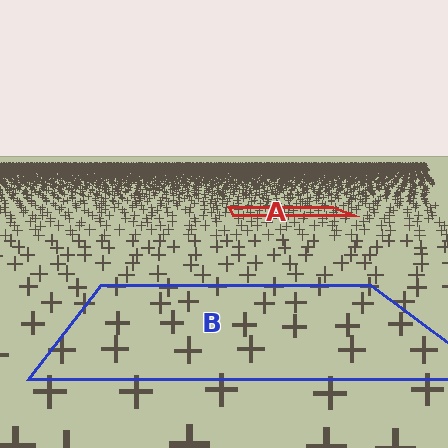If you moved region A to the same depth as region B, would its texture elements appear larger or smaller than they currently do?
They would appear larger. At a closer depth, the same texture elements are projected at a bigger on-screen size.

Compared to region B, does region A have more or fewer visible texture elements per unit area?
Region A has more texture elements per unit area — they are packed more densely because it is farther away.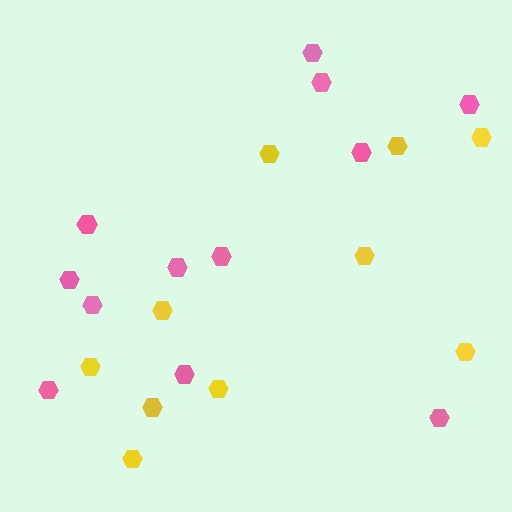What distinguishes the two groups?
There are 2 groups: one group of pink hexagons (12) and one group of yellow hexagons (10).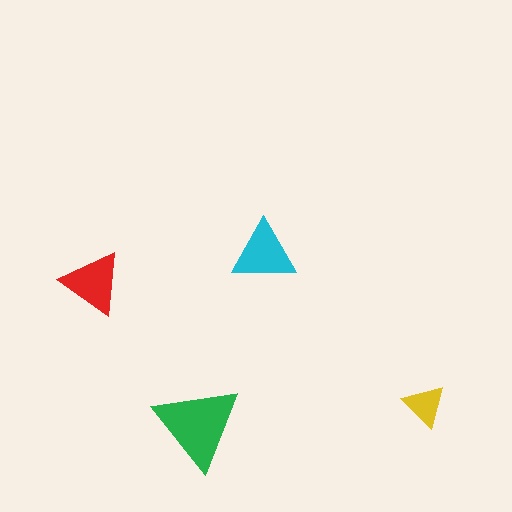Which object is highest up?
The cyan triangle is topmost.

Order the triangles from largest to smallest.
the green one, the cyan one, the red one, the yellow one.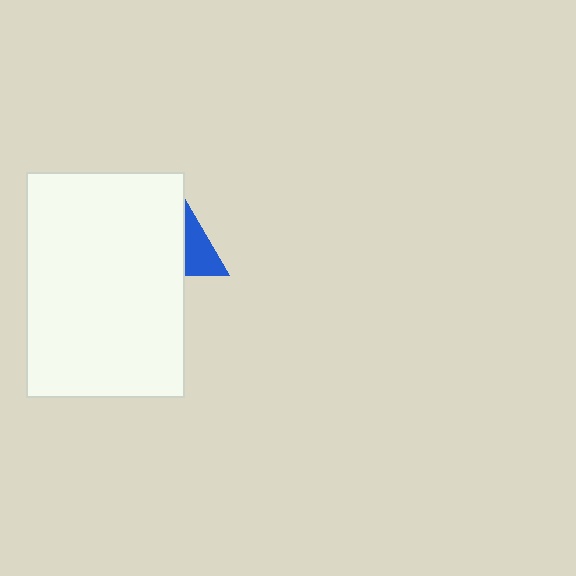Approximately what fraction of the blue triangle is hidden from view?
Roughly 69% of the blue triangle is hidden behind the white rectangle.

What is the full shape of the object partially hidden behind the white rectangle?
The partially hidden object is a blue triangle.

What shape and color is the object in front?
The object in front is a white rectangle.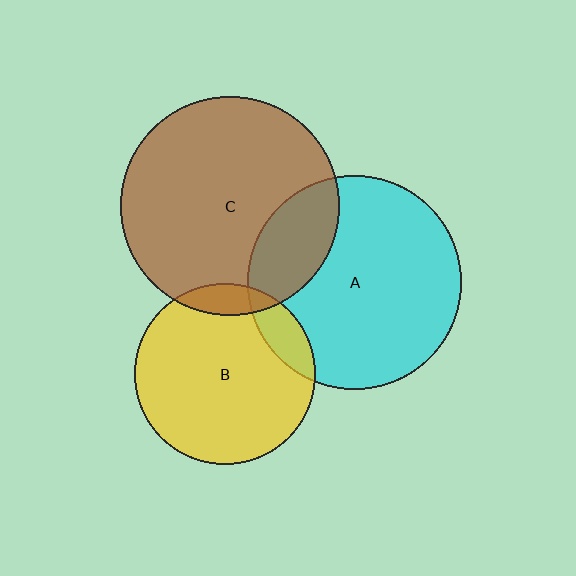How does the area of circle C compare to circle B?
Approximately 1.5 times.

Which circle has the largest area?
Circle C (brown).